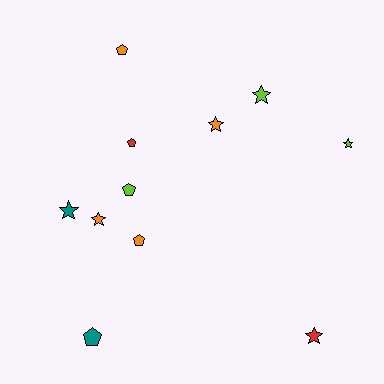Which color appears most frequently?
Orange, with 4 objects.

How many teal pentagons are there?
There is 1 teal pentagon.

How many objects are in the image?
There are 11 objects.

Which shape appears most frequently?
Star, with 6 objects.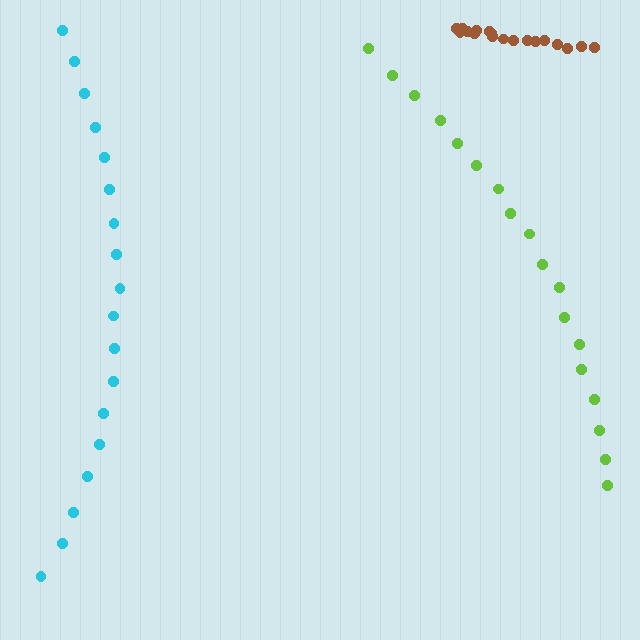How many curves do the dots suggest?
There are 3 distinct paths.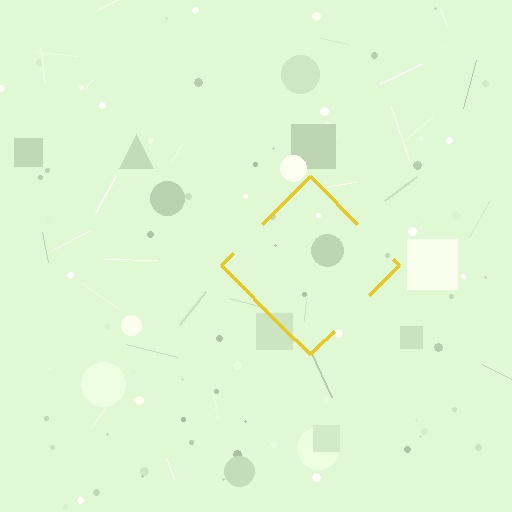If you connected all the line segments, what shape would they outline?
They would outline a diamond.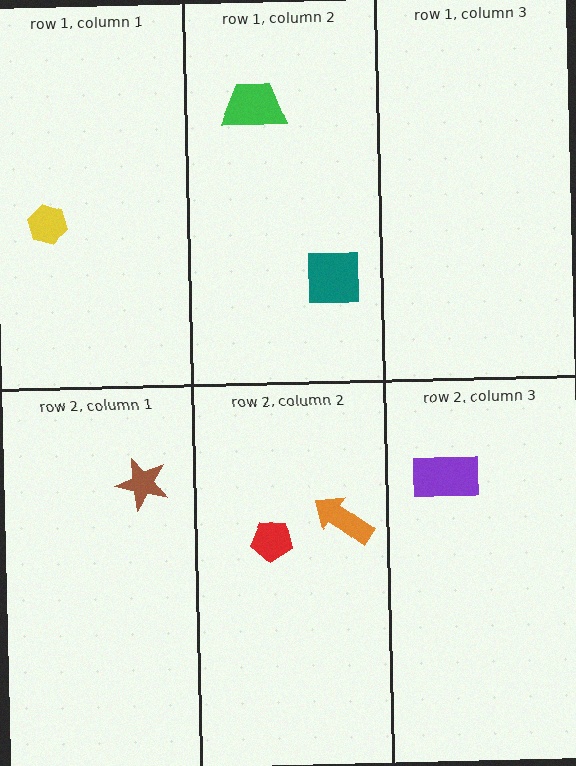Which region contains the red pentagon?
The row 2, column 2 region.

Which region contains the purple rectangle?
The row 2, column 3 region.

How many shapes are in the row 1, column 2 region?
2.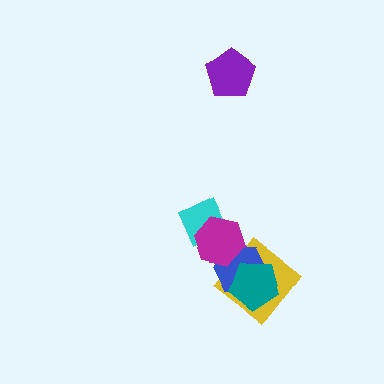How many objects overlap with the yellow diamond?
3 objects overlap with the yellow diamond.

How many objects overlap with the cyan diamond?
1 object overlaps with the cyan diamond.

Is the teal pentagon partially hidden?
No, no other shape covers it.